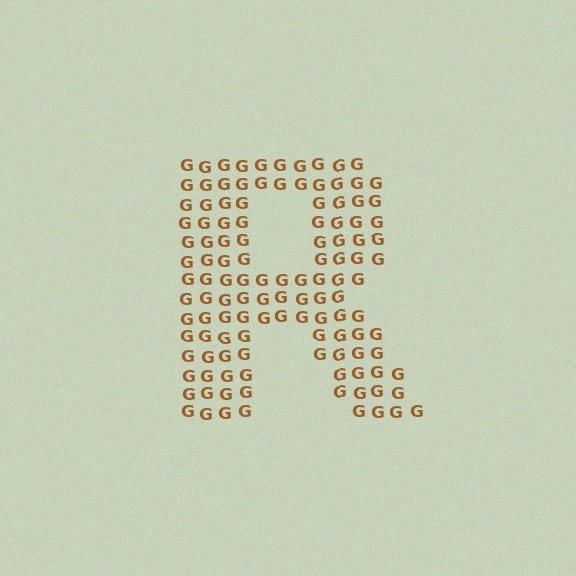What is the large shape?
The large shape is the letter R.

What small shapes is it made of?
It is made of small letter G's.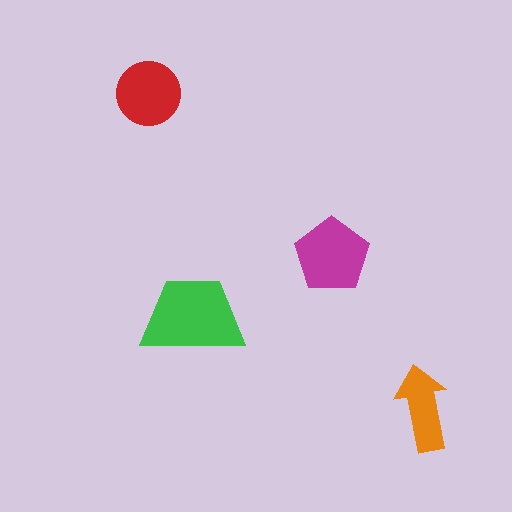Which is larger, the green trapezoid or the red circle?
The green trapezoid.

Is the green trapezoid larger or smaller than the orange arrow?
Larger.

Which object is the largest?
The green trapezoid.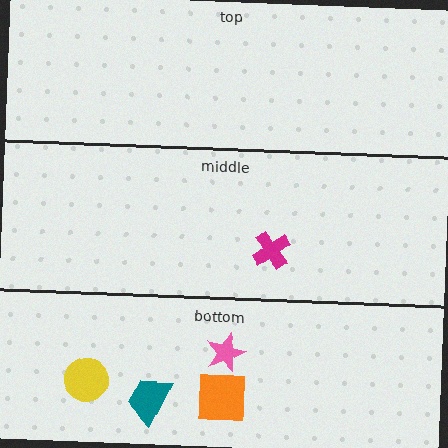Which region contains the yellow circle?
The bottom region.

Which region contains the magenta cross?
The middle region.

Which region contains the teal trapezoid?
The bottom region.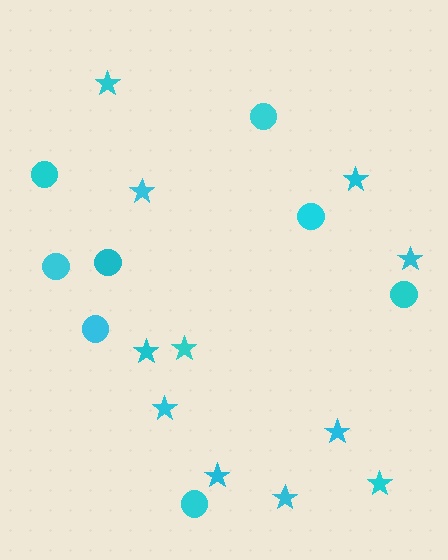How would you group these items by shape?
There are 2 groups: one group of stars (11) and one group of circles (8).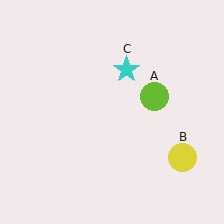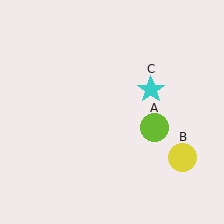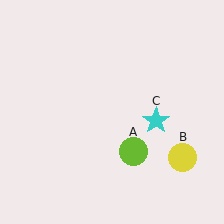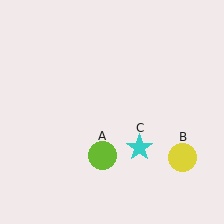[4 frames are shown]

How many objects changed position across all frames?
2 objects changed position: lime circle (object A), cyan star (object C).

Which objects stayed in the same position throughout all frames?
Yellow circle (object B) remained stationary.